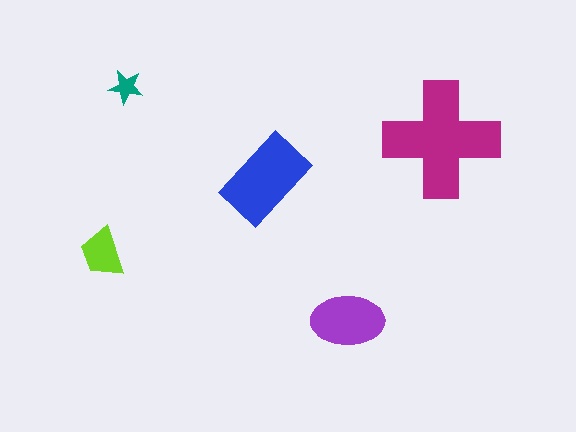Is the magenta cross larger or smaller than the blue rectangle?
Larger.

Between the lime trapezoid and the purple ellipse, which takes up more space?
The purple ellipse.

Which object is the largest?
The magenta cross.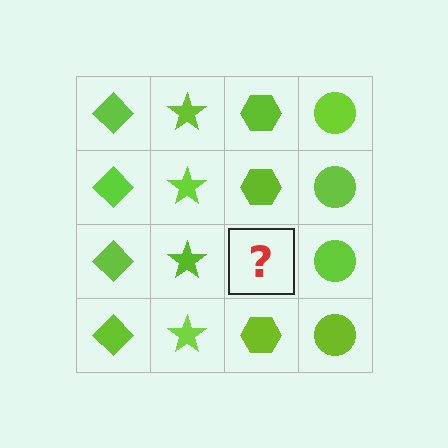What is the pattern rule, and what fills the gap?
The rule is that each column has a consistent shape. The gap should be filled with a lime hexagon.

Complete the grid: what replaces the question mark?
The question mark should be replaced with a lime hexagon.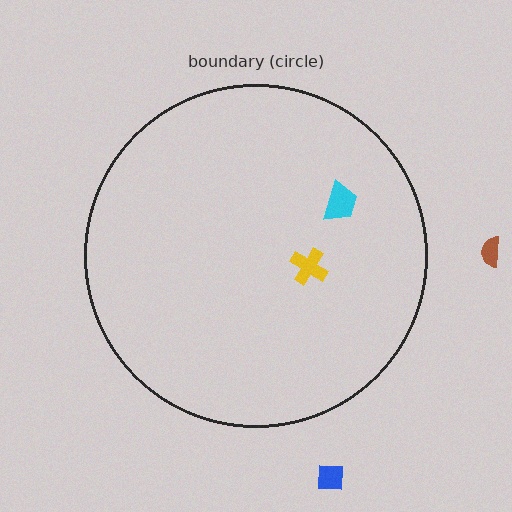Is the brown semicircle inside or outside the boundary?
Outside.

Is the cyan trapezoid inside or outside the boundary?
Inside.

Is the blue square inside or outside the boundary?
Outside.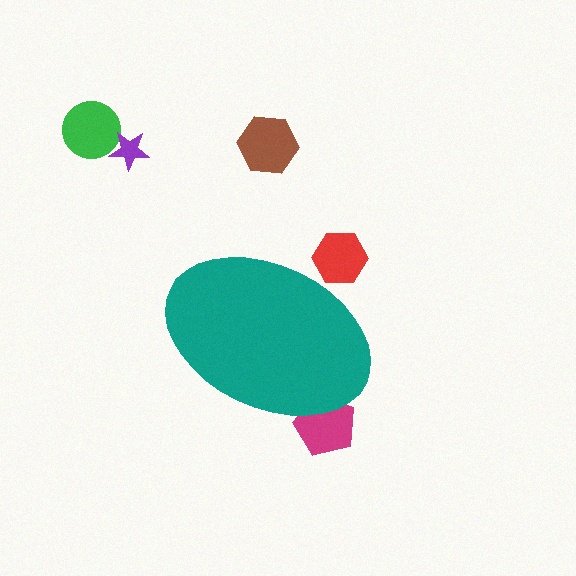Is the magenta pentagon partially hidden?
Yes, the magenta pentagon is partially hidden behind the teal ellipse.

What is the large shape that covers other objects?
A teal ellipse.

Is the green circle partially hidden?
No, the green circle is fully visible.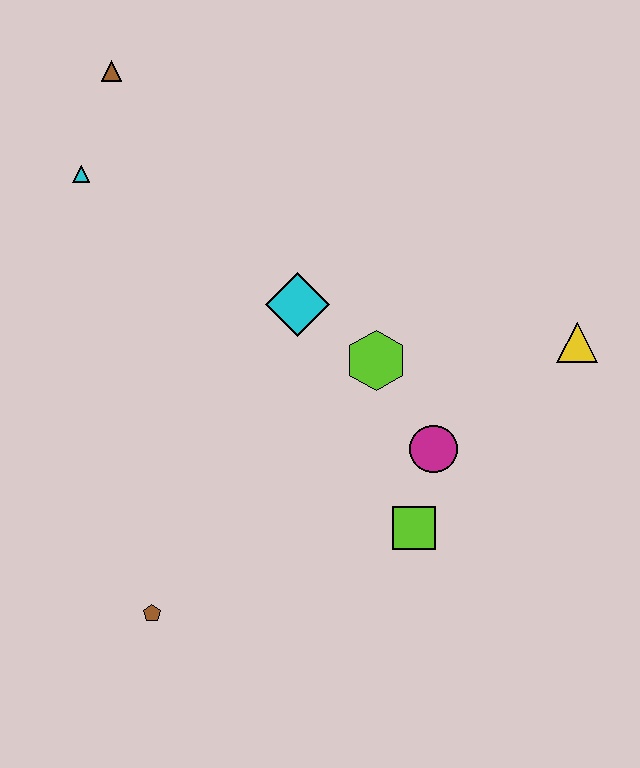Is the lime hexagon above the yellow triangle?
No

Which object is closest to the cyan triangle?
The brown triangle is closest to the cyan triangle.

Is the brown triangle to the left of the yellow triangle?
Yes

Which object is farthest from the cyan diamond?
The brown pentagon is farthest from the cyan diamond.